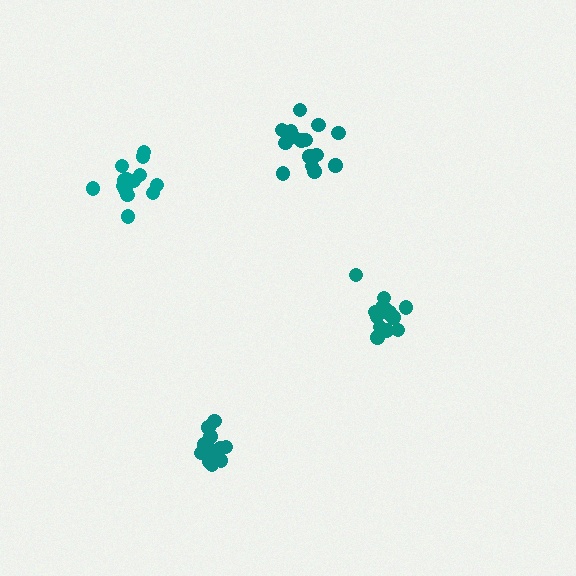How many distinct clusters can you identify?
There are 4 distinct clusters.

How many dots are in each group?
Group 1: 16 dots, Group 2: 14 dots, Group 3: 14 dots, Group 4: 12 dots (56 total).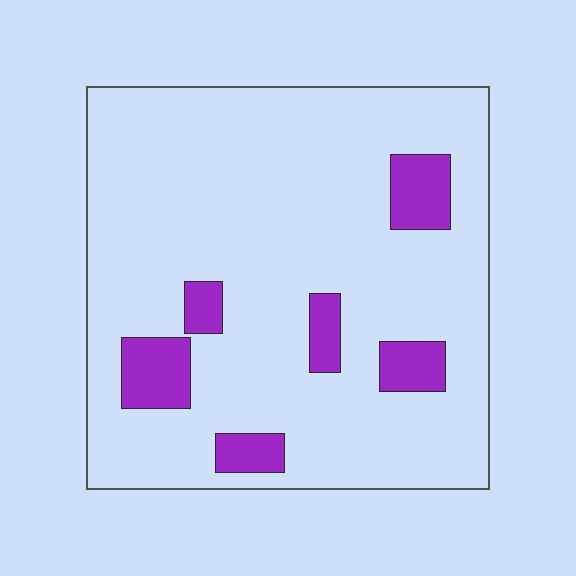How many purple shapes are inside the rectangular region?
6.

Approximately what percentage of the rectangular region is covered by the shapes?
Approximately 15%.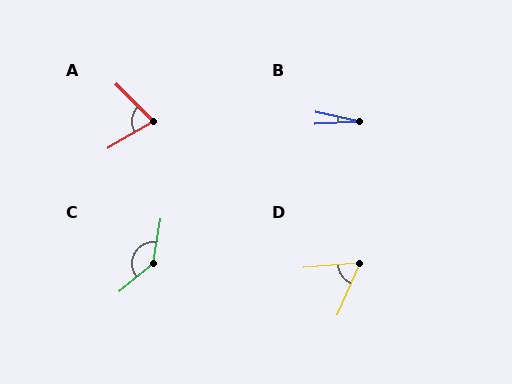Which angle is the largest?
C, at approximately 140 degrees.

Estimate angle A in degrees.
Approximately 74 degrees.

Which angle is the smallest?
B, at approximately 15 degrees.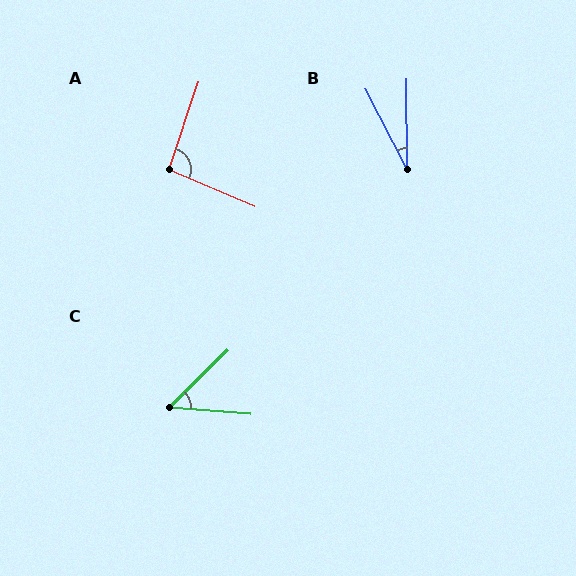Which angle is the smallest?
B, at approximately 27 degrees.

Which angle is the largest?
A, at approximately 95 degrees.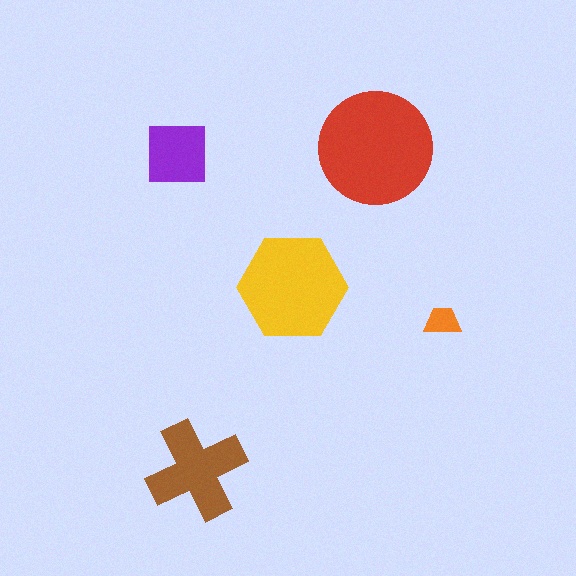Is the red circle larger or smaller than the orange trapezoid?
Larger.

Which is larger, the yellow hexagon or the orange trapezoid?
The yellow hexagon.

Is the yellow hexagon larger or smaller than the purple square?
Larger.